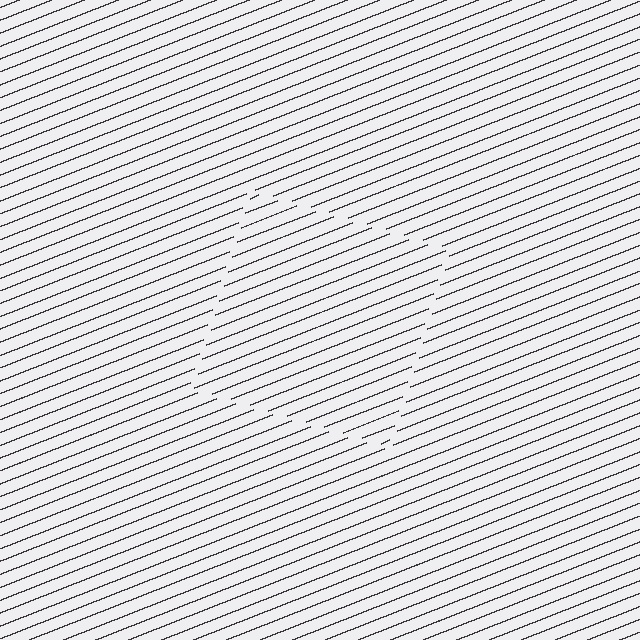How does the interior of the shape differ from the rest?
The interior of the shape contains the same grating, shifted by half a period — the contour is defined by the phase discontinuity where line-ends from the inner and outer gratings abut.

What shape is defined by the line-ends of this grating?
An illusory square. The interior of the shape contains the same grating, shifted by half a period — the contour is defined by the phase discontinuity where line-ends from the inner and outer gratings abut.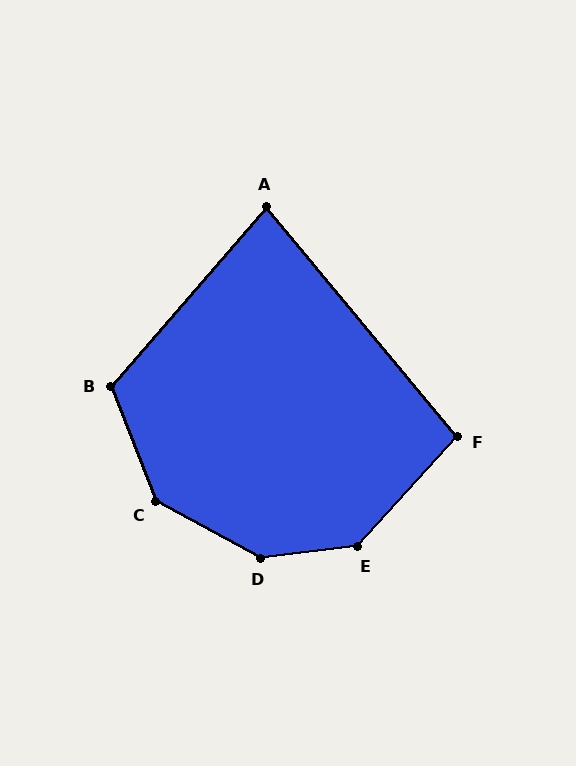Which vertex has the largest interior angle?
D, at approximately 144 degrees.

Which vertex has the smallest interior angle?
A, at approximately 81 degrees.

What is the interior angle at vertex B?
Approximately 118 degrees (obtuse).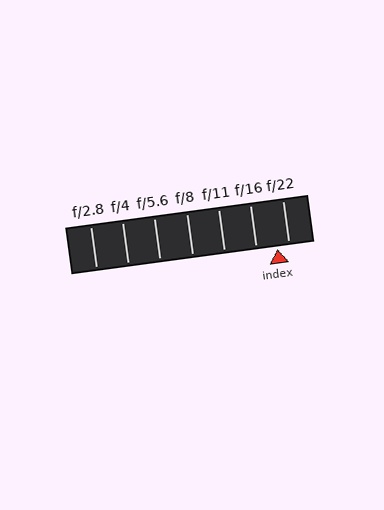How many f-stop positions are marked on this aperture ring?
There are 7 f-stop positions marked.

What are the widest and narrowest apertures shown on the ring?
The widest aperture shown is f/2.8 and the narrowest is f/22.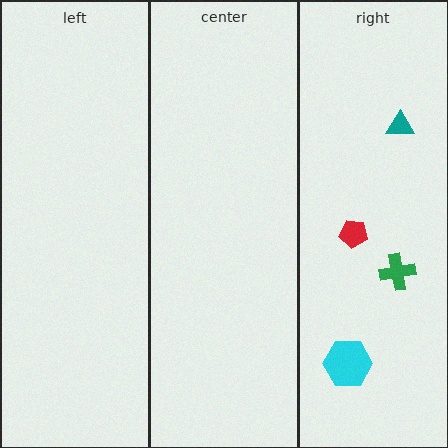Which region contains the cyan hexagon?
The right region.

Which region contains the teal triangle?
The right region.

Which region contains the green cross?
The right region.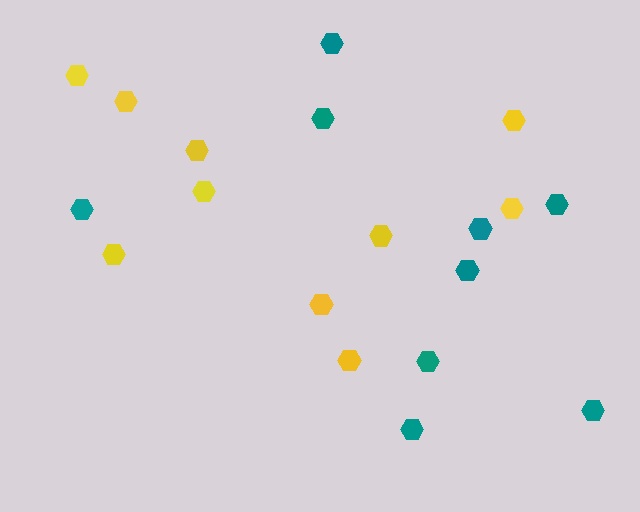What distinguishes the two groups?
There are 2 groups: one group of teal hexagons (9) and one group of yellow hexagons (10).